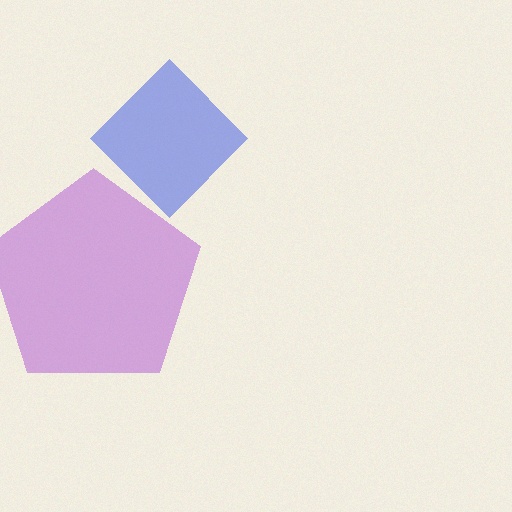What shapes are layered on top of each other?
The layered shapes are: a purple pentagon, a blue diamond.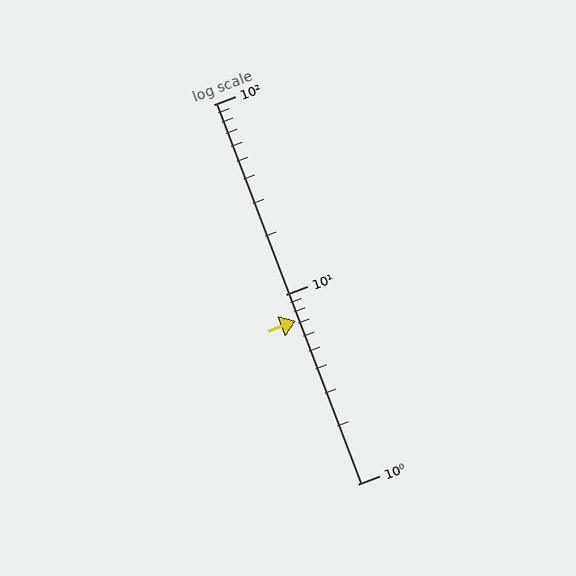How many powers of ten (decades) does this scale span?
The scale spans 2 decades, from 1 to 100.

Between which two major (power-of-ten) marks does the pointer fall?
The pointer is between 1 and 10.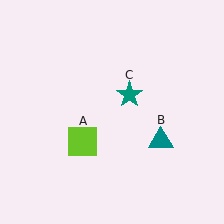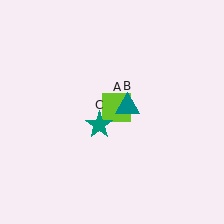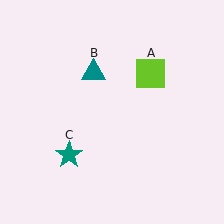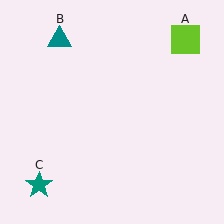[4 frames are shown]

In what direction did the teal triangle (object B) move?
The teal triangle (object B) moved up and to the left.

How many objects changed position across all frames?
3 objects changed position: lime square (object A), teal triangle (object B), teal star (object C).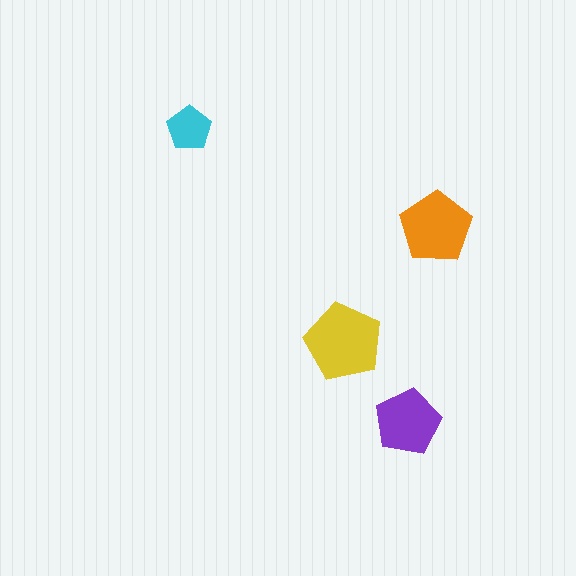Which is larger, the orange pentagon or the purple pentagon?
The orange one.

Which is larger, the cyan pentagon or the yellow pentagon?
The yellow one.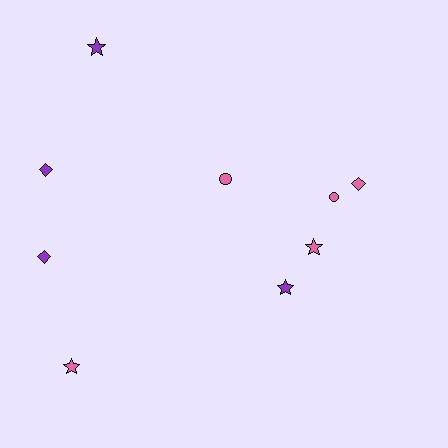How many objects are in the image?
There are 9 objects.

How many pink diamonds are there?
There is 1 pink diamond.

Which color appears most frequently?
Pink, with 5 objects.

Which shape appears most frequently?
Star, with 4 objects.